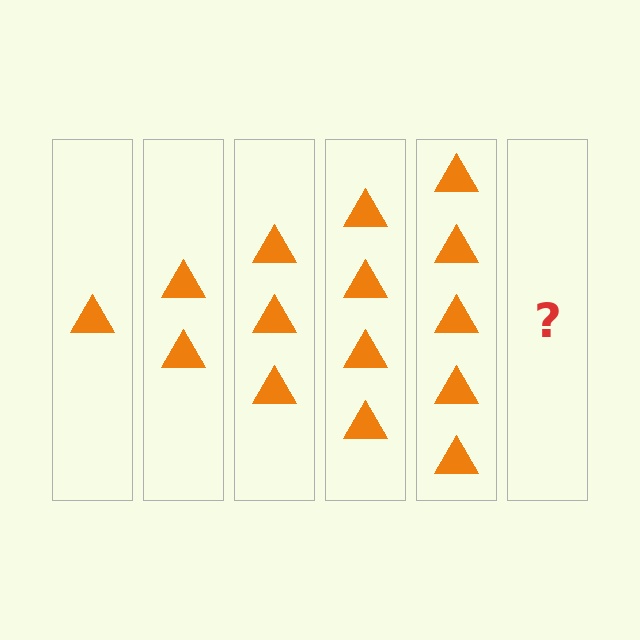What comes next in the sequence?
The next element should be 6 triangles.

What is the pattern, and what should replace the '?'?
The pattern is that each step adds one more triangle. The '?' should be 6 triangles.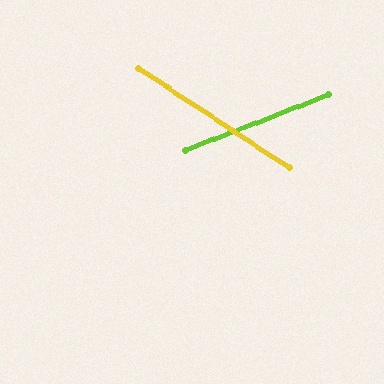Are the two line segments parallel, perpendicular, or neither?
Neither parallel nor perpendicular — they differ by about 55°.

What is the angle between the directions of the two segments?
Approximately 55 degrees.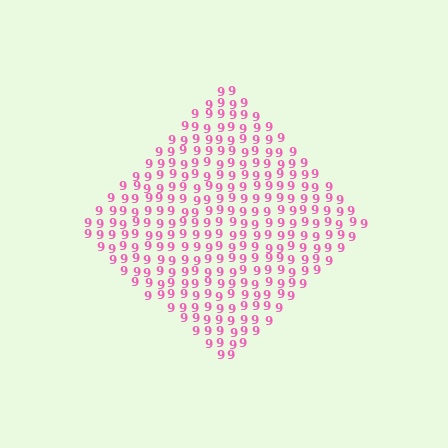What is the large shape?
The large shape is a diamond.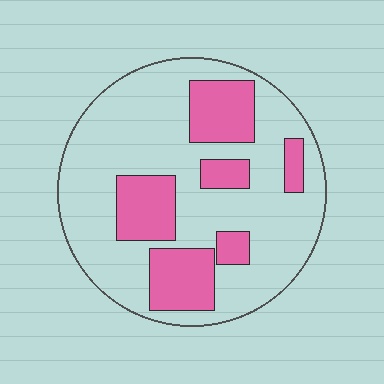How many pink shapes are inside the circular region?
6.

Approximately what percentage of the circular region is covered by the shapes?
Approximately 30%.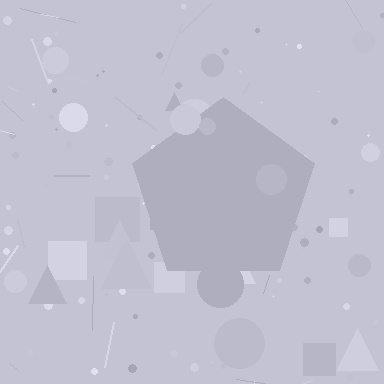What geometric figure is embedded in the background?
A pentagon is embedded in the background.